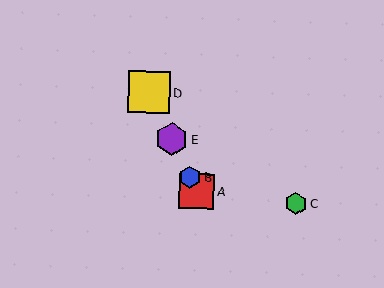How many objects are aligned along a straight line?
4 objects (A, B, D, E) are aligned along a straight line.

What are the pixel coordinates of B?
Object B is at (190, 177).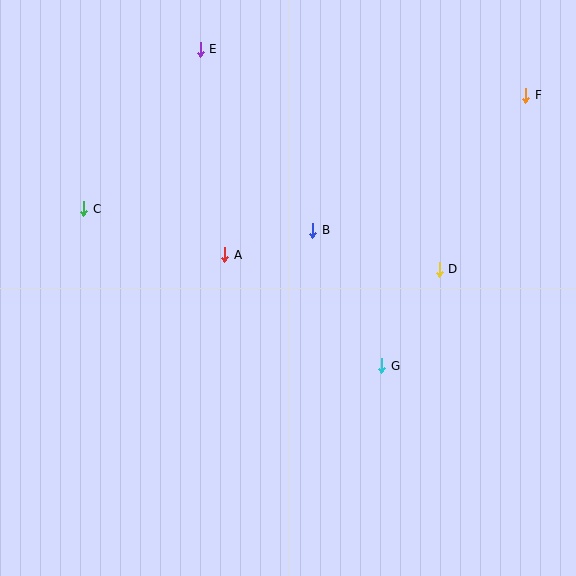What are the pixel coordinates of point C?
Point C is at (84, 209).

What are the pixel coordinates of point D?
Point D is at (439, 269).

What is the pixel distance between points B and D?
The distance between B and D is 132 pixels.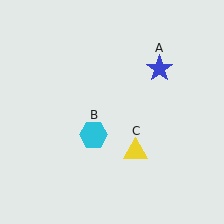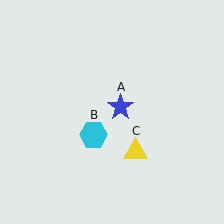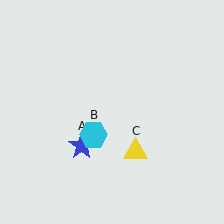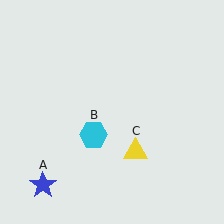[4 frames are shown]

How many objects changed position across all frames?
1 object changed position: blue star (object A).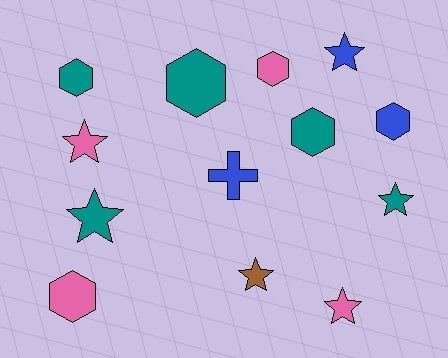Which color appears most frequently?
Teal, with 5 objects.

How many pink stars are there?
There are 2 pink stars.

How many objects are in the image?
There are 13 objects.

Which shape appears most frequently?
Hexagon, with 6 objects.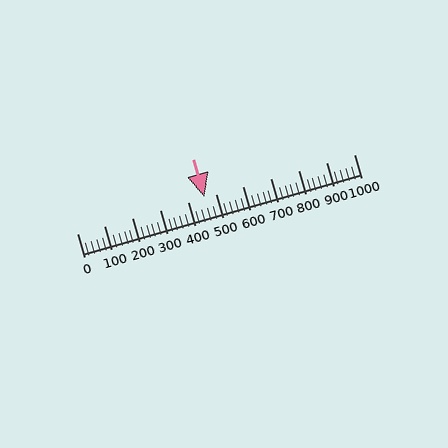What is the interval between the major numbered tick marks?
The major tick marks are spaced 100 units apart.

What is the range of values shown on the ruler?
The ruler shows values from 0 to 1000.